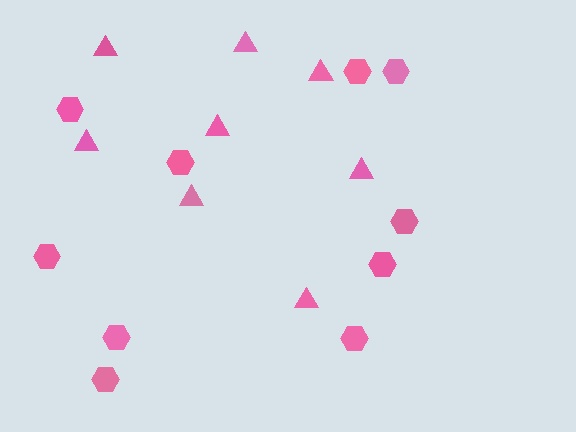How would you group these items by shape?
There are 2 groups: one group of hexagons (10) and one group of triangles (8).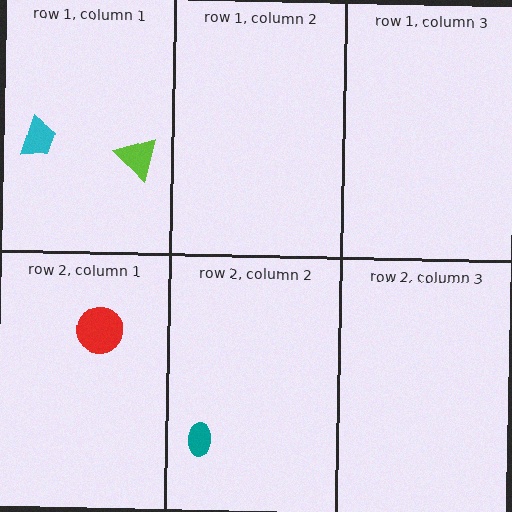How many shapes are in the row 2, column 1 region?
1.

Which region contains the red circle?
The row 2, column 1 region.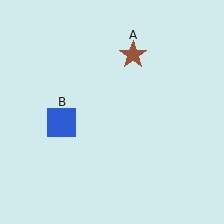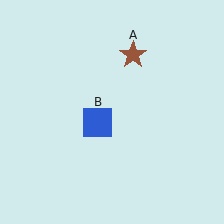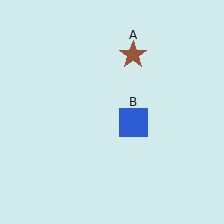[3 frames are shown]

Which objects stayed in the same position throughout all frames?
Brown star (object A) remained stationary.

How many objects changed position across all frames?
1 object changed position: blue square (object B).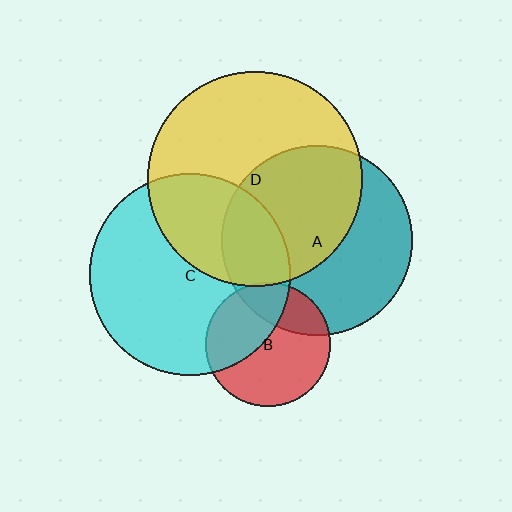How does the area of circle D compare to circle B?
Approximately 3.0 times.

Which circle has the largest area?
Circle D (yellow).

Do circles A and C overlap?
Yes.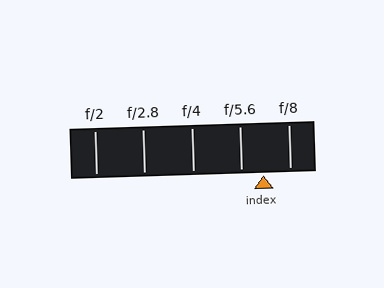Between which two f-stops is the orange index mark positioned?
The index mark is between f/5.6 and f/8.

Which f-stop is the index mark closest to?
The index mark is closest to f/5.6.